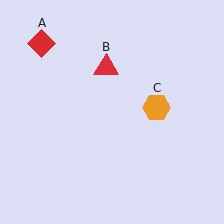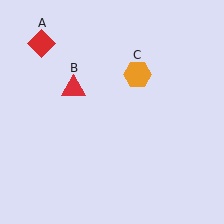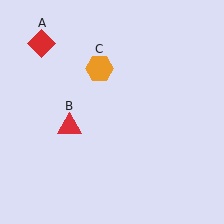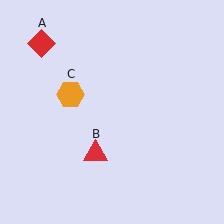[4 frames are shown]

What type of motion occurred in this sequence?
The red triangle (object B), orange hexagon (object C) rotated counterclockwise around the center of the scene.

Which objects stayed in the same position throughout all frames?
Red diamond (object A) remained stationary.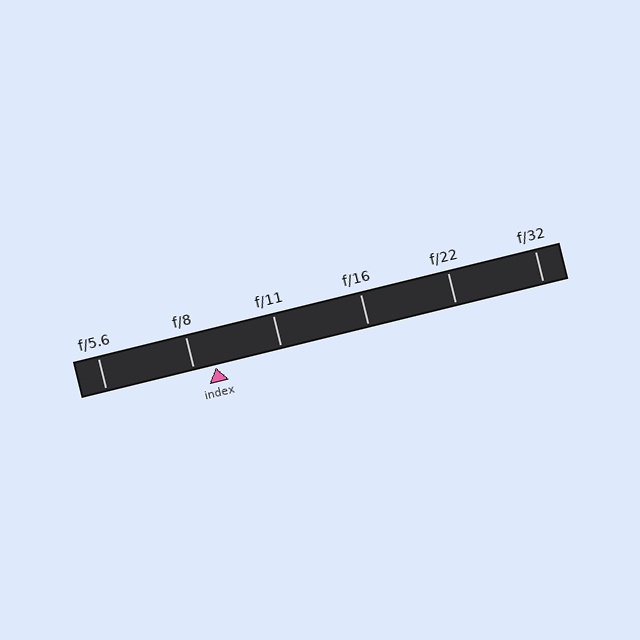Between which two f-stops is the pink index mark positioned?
The index mark is between f/8 and f/11.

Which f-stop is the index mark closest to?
The index mark is closest to f/8.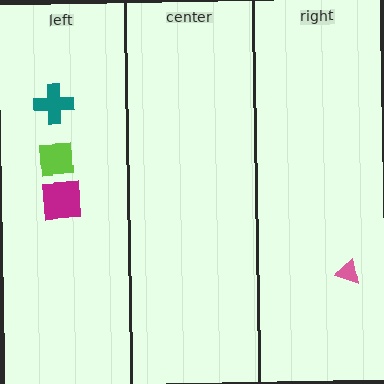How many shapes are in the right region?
1.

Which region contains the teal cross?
The left region.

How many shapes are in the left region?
3.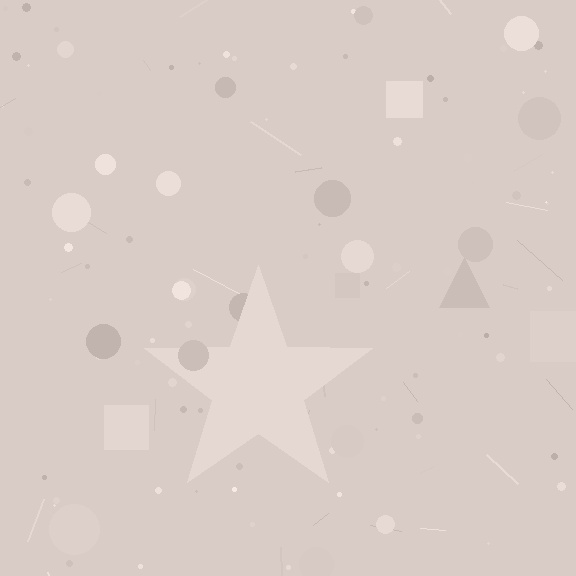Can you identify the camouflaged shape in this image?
The camouflaged shape is a star.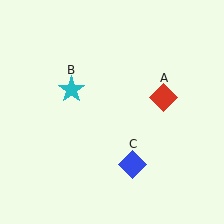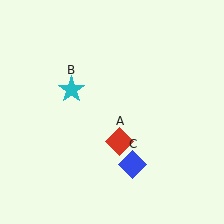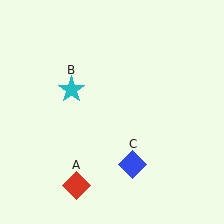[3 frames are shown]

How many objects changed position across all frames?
1 object changed position: red diamond (object A).